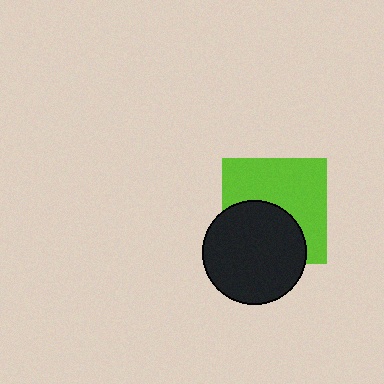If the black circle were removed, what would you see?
You would see the complete lime square.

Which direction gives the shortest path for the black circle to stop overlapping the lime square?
Moving down gives the shortest separation.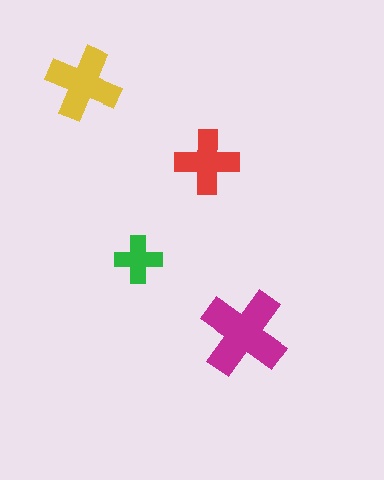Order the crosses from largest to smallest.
the magenta one, the yellow one, the red one, the green one.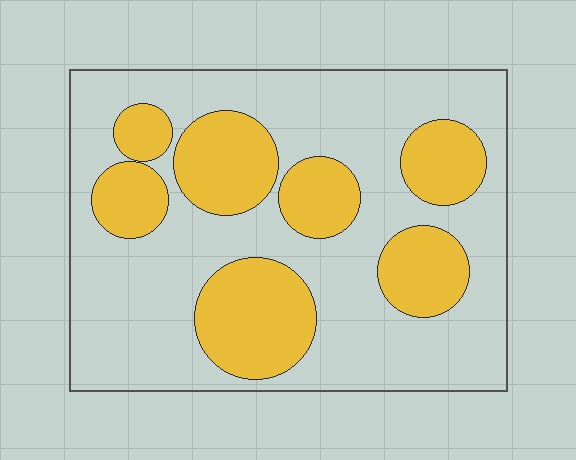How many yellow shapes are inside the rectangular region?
7.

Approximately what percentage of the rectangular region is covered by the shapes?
Approximately 35%.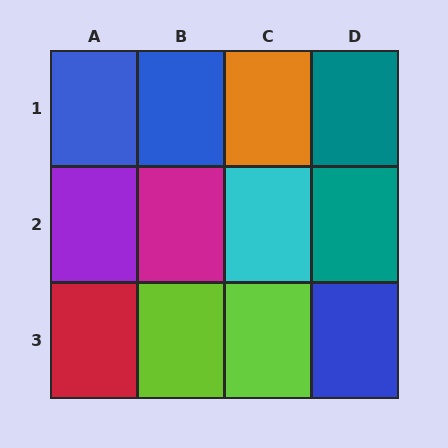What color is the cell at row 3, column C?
Lime.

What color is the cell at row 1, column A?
Blue.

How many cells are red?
1 cell is red.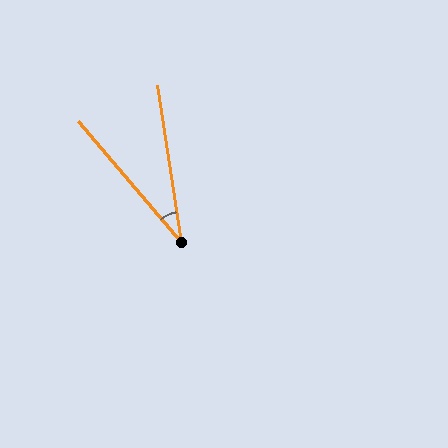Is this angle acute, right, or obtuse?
It is acute.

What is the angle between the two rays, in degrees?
Approximately 32 degrees.